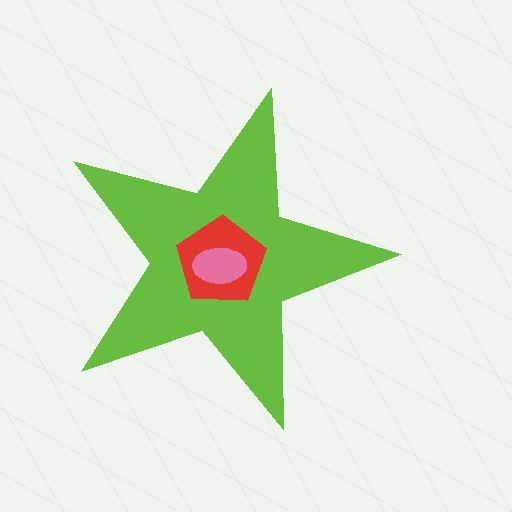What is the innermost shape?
The pink ellipse.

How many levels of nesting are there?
3.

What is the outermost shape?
The lime star.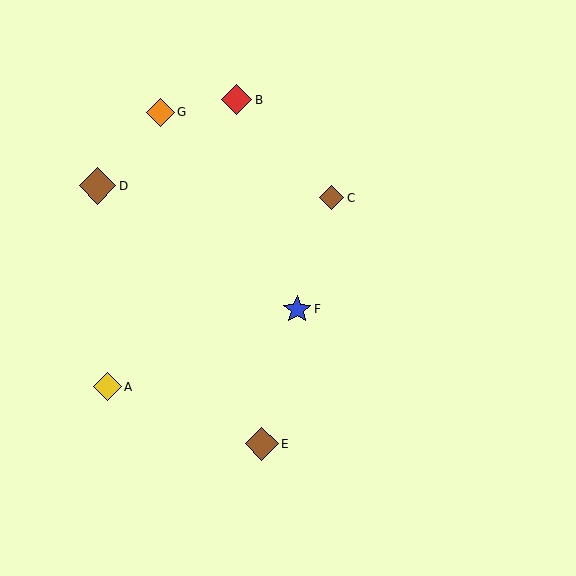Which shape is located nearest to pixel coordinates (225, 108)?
The red diamond (labeled B) at (237, 100) is nearest to that location.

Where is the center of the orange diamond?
The center of the orange diamond is at (160, 112).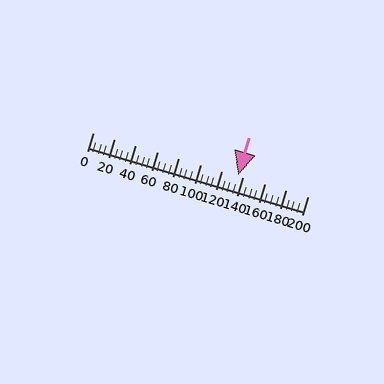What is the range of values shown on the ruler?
The ruler shows values from 0 to 200.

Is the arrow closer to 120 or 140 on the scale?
The arrow is closer to 140.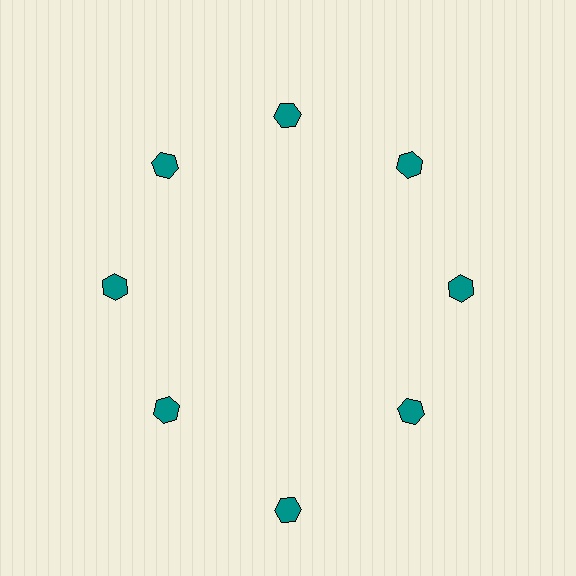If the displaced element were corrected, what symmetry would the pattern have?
It would have 8-fold rotational symmetry — the pattern would map onto itself every 45 degrees.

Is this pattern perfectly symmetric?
No. The 8 teal hexagons are arranged in a ring, but one element near the 6 o'clock position is pushed outward from the center, breaking the 8-fold rotational symmetry.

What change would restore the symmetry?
The symmetry would be restored by moving it inward, back onto the ring so that all 8 hexagons sit at equal angles and equal distance from the center.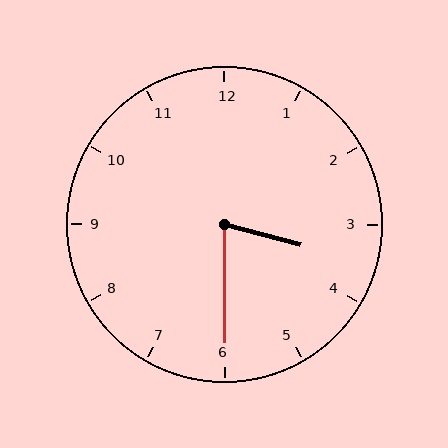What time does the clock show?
3:30.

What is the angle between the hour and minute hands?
Approximately 75 degrees.